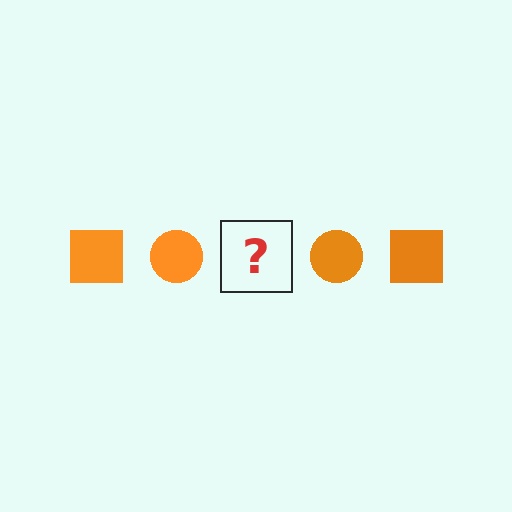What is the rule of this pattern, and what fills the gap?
The rule is that the pattern cycles through square, circle shapes in orange. The gap should be filled with an orange square.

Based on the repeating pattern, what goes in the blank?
The blank should be an orange square.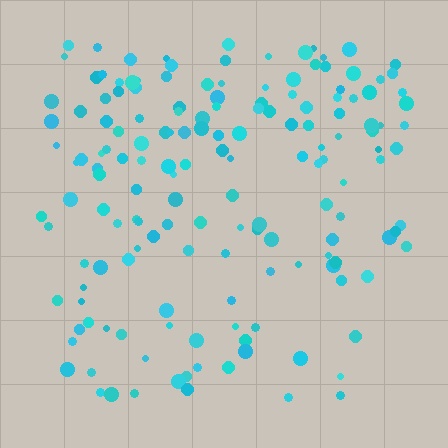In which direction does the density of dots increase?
From bottom to top, with the top side densest.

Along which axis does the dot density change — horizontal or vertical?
Vertical.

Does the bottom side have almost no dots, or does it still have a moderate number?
Still a moderate number, just noticeably fewer than the top.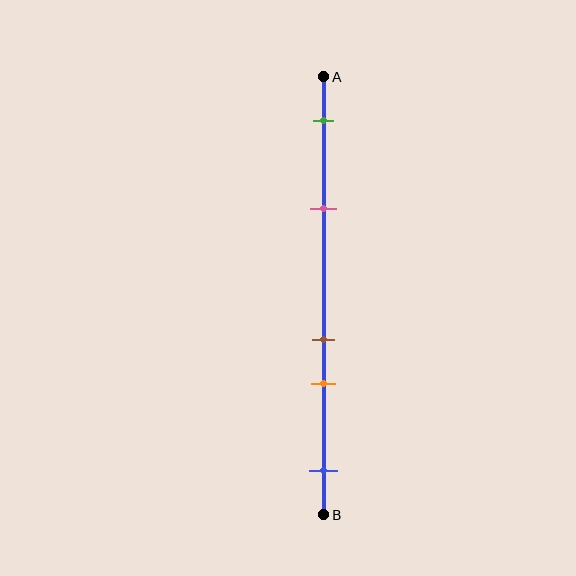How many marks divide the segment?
There are 5 marks dividing the segment.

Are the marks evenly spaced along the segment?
No, the marks are not evenly spaced.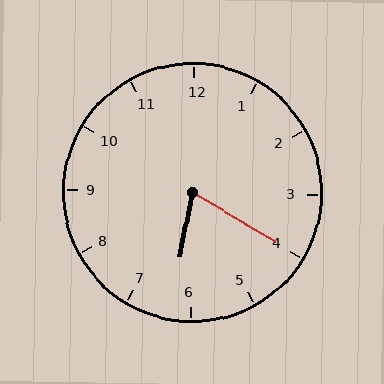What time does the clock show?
6:20.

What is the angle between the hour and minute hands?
Approximately 70 degrees.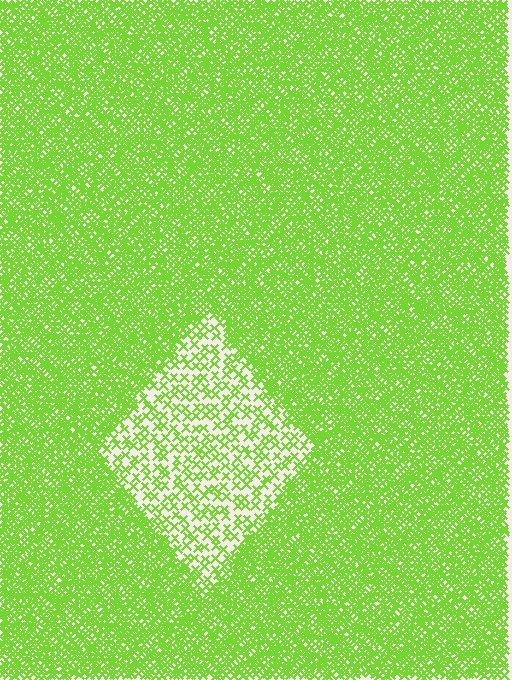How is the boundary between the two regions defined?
The boundary is defined by a change in element density (approximately 2.9x ratio). All elements are the same color, size, and shape.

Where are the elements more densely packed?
The elements are more densely packed outside the diamond boundary.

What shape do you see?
I see a diamond.